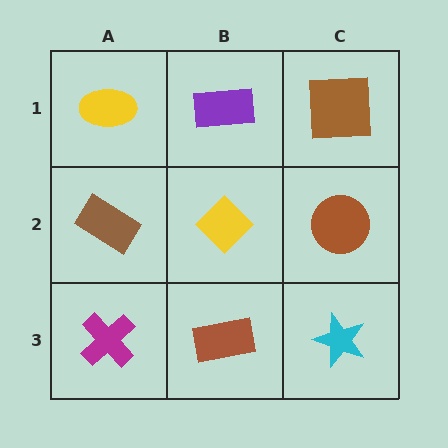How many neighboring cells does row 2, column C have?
3.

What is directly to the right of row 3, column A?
A brown rectangle.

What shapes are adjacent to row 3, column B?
A yellow diamond (row 2, column B), a magenta cross (row 3, column A), a cyan star (row 3, column C).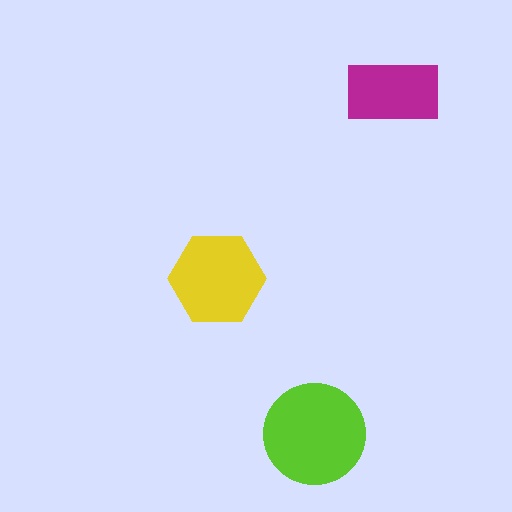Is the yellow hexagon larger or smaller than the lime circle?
Smaller.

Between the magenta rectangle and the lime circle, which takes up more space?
The lime circle.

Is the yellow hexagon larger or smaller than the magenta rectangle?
Larger.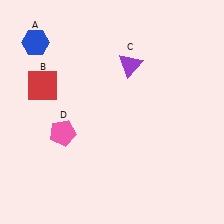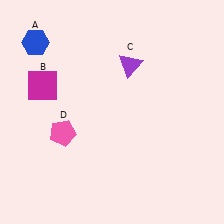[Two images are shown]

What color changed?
The square (B) changed from red in Image 1 to magenta in Image 2.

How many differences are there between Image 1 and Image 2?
There is 1 difference between the two images.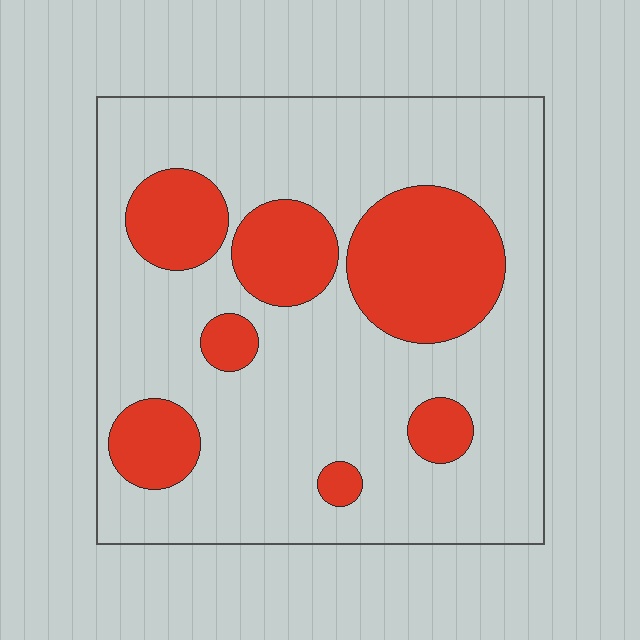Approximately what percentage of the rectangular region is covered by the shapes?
Approximately 25%.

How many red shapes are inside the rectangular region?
7.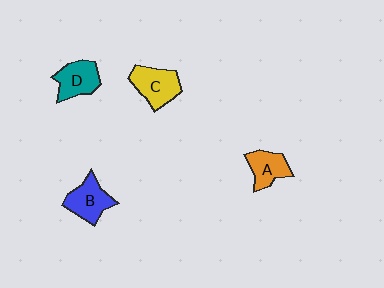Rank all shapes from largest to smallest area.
From largest to smallest: C (yellow), B (blue), D (teal), A (orange).